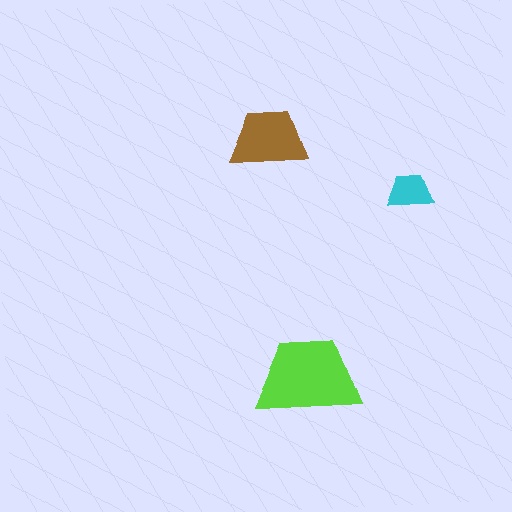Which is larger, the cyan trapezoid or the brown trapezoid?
The brown one.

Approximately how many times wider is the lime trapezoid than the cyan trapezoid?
About 2.5 times wider.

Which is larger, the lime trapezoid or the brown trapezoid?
The lime one.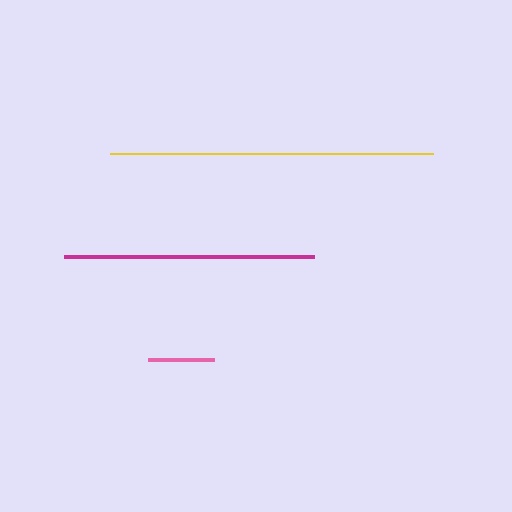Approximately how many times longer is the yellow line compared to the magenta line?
The yellow line is approximately 1.3 times the length of the magenta line.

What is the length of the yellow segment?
The yellow segment is approximately 323 pixels long.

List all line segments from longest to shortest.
From longest to shortest: yellow, magenta, pink.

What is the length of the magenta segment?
The magenta segment is approximately 250 pixels long.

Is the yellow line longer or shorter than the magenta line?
The yellow line is longer than the magenta line.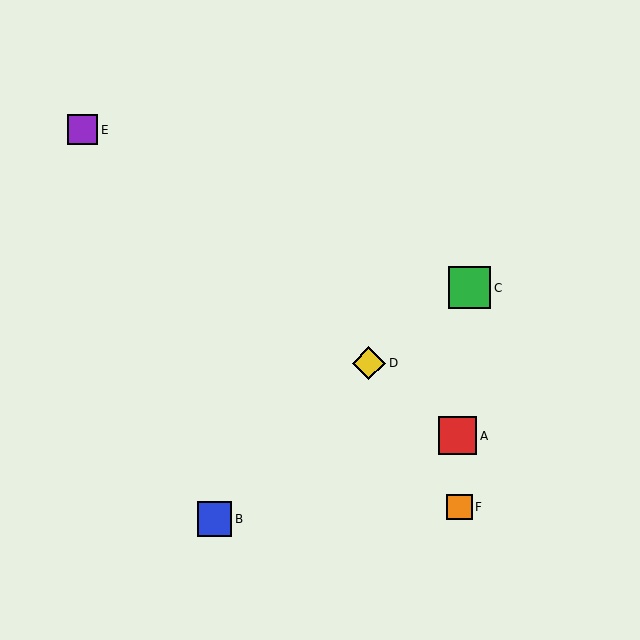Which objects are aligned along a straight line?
Objects A, D, E are aligned along a straight line.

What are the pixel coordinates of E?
Object E is at (83, 130).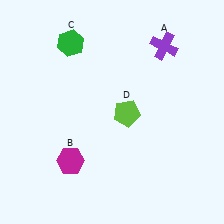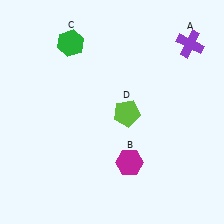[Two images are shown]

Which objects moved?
The objects that moved are: the purple cross (A), the magenta hexagon (B).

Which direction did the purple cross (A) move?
The purple cross (A) moved right.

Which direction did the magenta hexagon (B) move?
The magenta hexagon (B) moved right.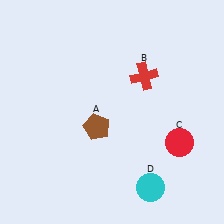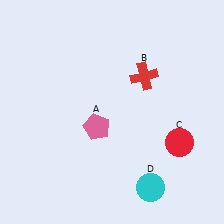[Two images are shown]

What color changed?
The pentagon (A) changed from brown in Image 1 to pink in Image 2.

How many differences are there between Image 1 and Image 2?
There is 1 difference between the two images.